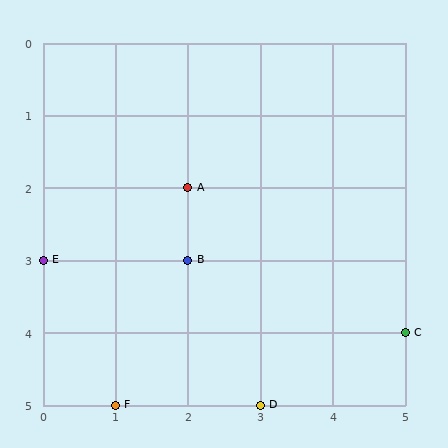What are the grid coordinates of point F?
Point F is at grid coordinates (1, 5).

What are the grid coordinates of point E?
Point E is at grid coordinates (0, 3).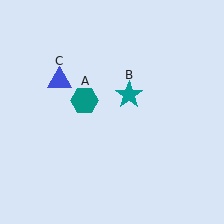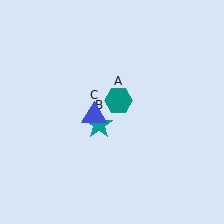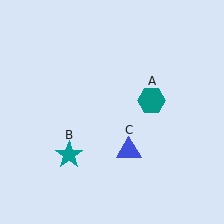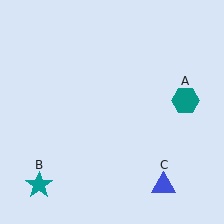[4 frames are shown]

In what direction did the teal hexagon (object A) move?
The teal hexagon (object A) moved right.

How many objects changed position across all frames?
3 objects changed position: teal hexagon (object A), teal star (object B), blue triangle (object C).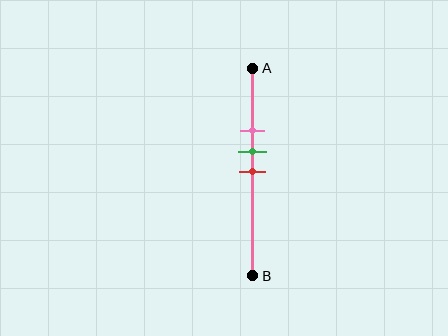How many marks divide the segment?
There are 3 marks dividing the segment.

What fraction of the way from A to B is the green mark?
The green mark is approximately 40% (0.4) of the way from A to B.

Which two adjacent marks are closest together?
The green and red marks are the closest adjacent pair.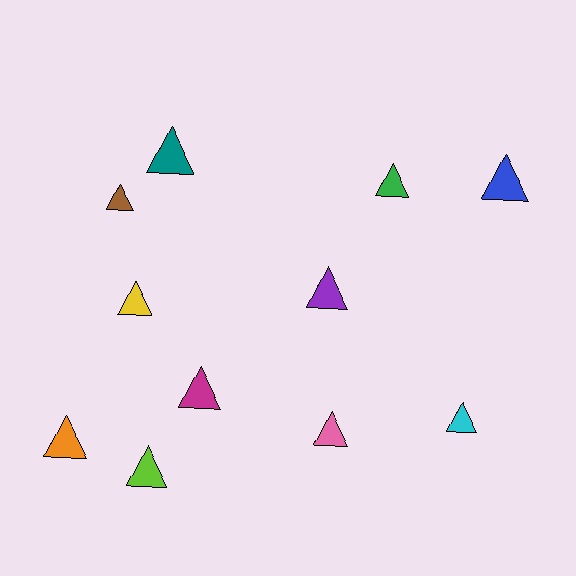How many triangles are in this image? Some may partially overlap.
There are 11 triangles.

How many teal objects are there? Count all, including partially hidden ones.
There is 1 teal object.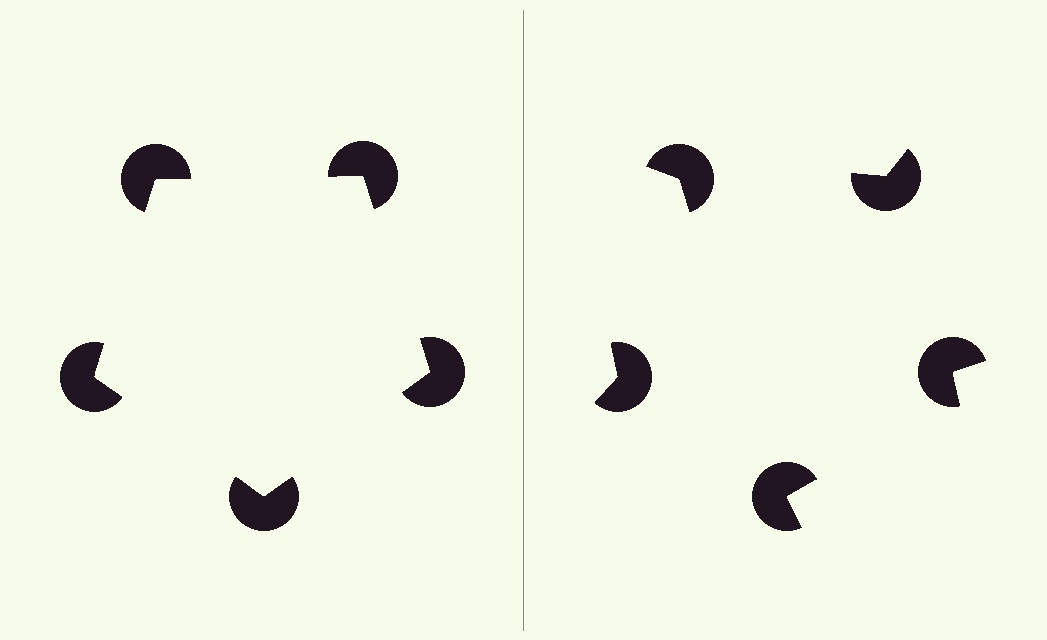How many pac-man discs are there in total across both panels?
10 — 5 on each side.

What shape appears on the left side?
An illusory pentagon.